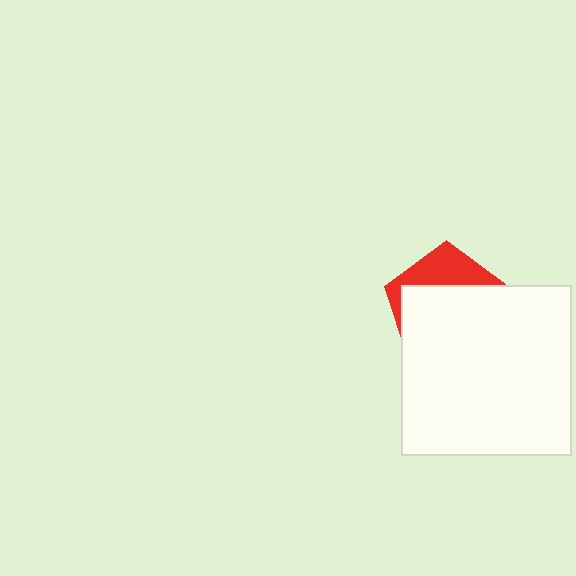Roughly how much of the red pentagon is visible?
A small part of it is visible (roughly 32%).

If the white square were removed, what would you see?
You would see the complete red pentagon.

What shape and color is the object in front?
The object in front is a white square.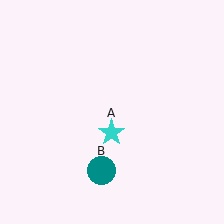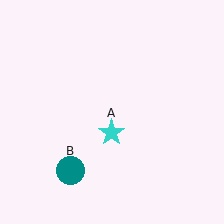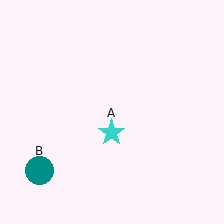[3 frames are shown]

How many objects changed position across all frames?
1 object changed position: teal circle (object B).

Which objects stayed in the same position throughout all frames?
Cyan star (object A) remained stationary.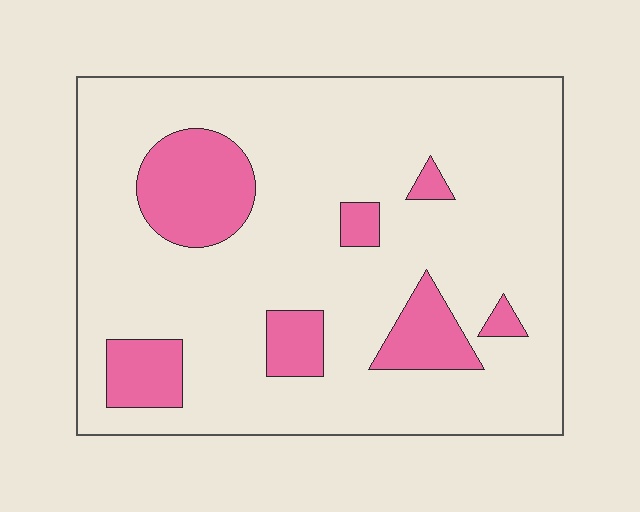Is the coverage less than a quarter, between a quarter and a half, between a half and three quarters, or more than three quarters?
Less than a quarter.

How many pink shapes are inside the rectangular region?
7.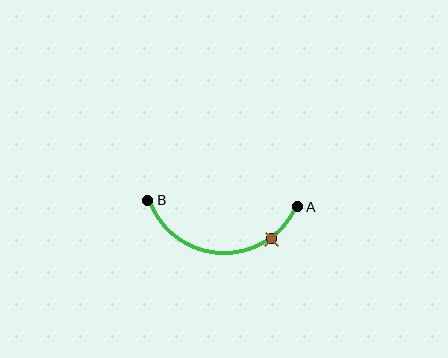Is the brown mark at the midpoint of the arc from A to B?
No. The brown mark lies on the arc but is closer to endpoint A. The arc midpoint would be at the point on the curve equidistant along the arc from both A and B.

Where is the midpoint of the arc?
The arc midpoint is the point on the curve farthest from the straight line joining A and B. It sits below that line.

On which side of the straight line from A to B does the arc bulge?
The arc bulges below the straight line connecting A and B.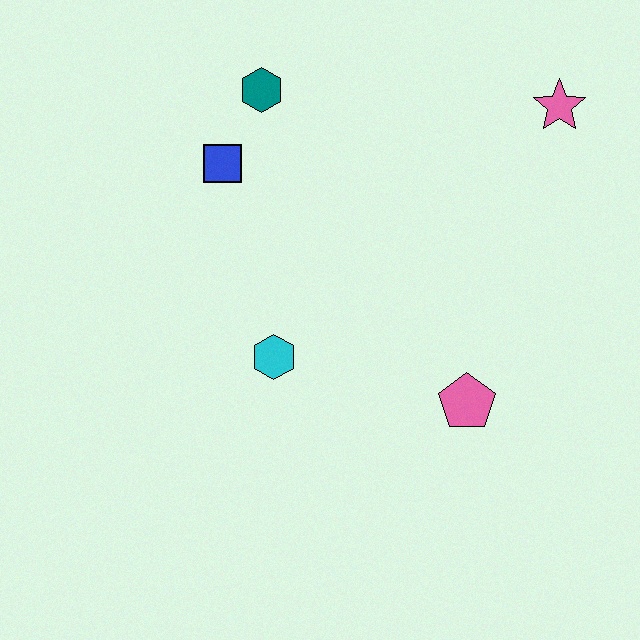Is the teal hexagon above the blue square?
Yes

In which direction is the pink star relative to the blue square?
The pink star is to the right of the blue square.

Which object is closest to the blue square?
The teal hexagon is closest to the blue square.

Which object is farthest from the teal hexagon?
The pink pentagon is farthest from the teal hexagon.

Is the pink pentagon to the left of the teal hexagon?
No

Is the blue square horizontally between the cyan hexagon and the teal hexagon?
No